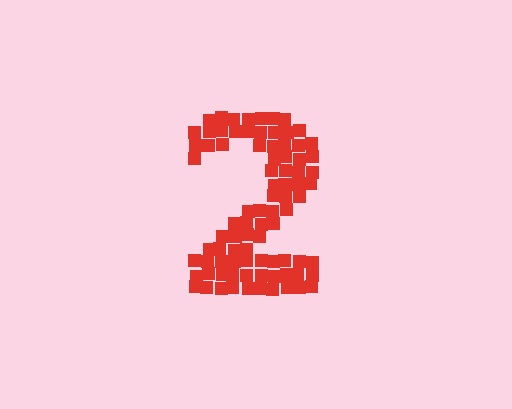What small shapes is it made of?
It is made of small squares.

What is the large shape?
The large shape is the digit 2.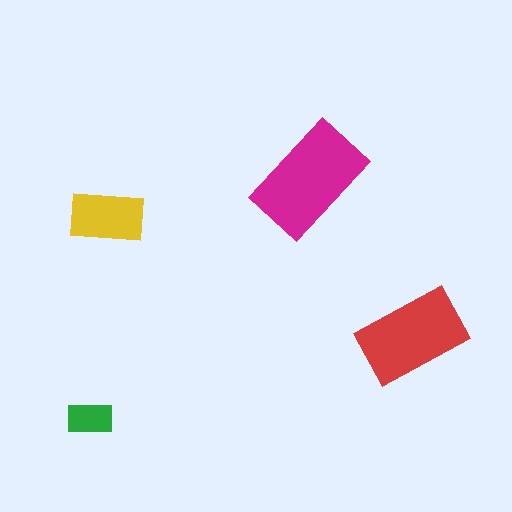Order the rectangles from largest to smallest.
the magenta one, the red one, the yellow one, the green one.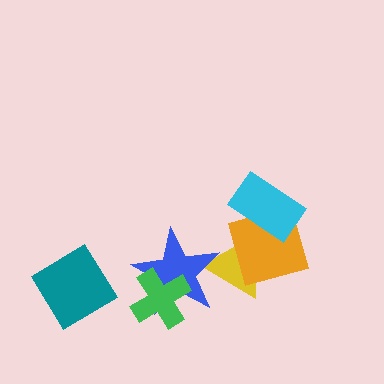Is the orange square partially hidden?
Yes, it is partially covered by another shape.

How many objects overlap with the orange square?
2 objects overlap with the orange square.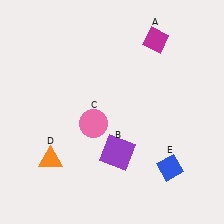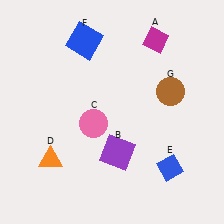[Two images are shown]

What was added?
A blue square (F), a brown circle (G) were added in Image 2.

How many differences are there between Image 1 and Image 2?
There are 2 differences between the two images.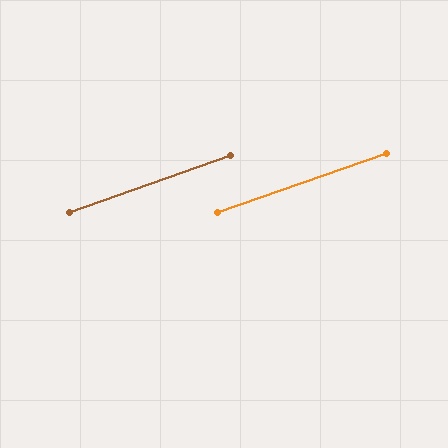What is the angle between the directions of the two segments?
Approximately 0 degrees.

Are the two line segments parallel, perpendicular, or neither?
Parallel — their directions differ by only 0.2°.